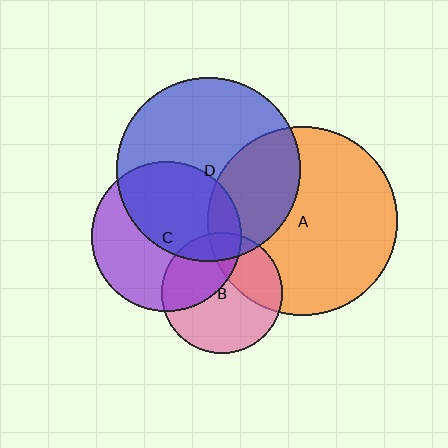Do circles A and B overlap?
Yes.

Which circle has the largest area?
Circle A (orange).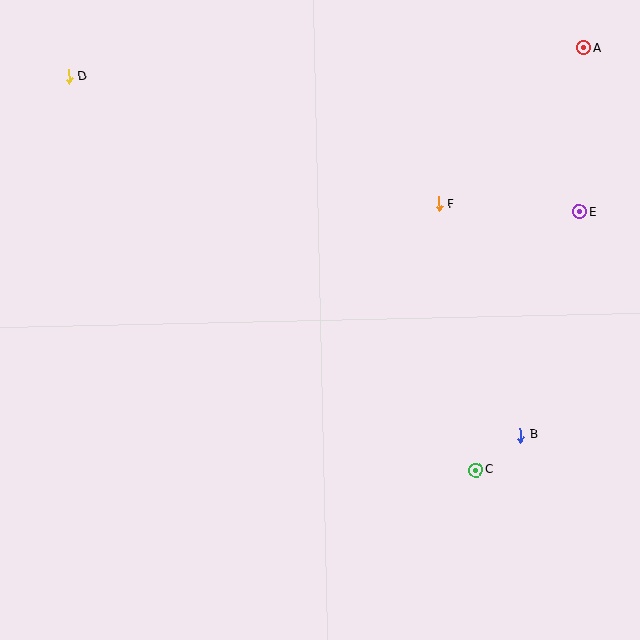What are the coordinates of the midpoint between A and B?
The midpoint between A and B is at (552, 241).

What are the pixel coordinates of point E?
Point E is at (580, 212).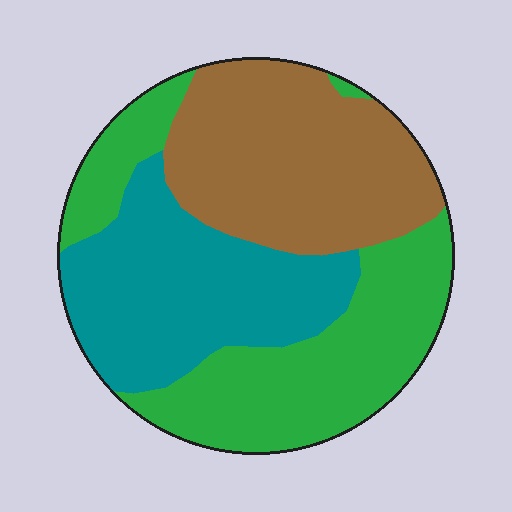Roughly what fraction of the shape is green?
Green takes up about three eighths (3/8) of the shape.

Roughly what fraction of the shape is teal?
Teal takes up about one third (1/3) of the shape.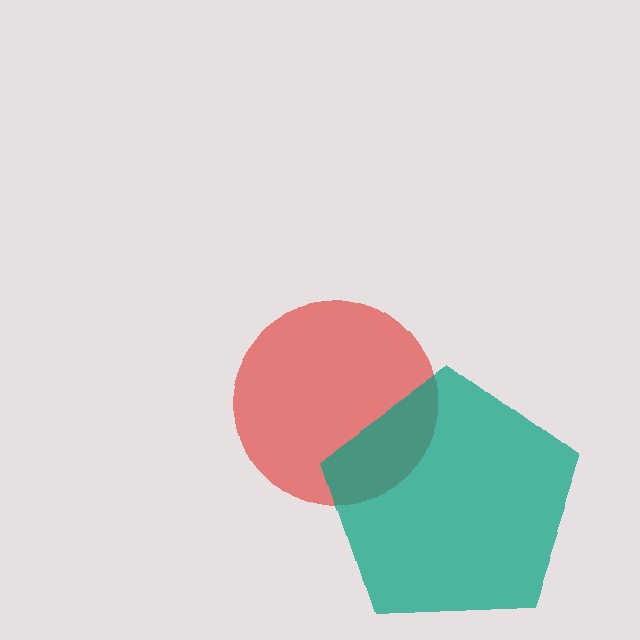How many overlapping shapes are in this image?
There are 2 overlapping shapes in the image.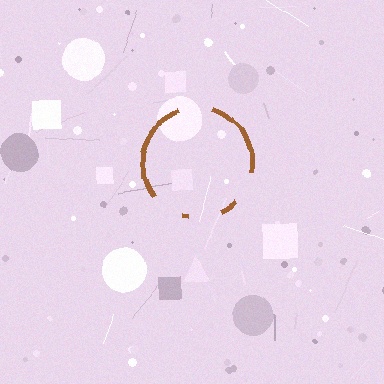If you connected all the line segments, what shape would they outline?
They would outline a circle.